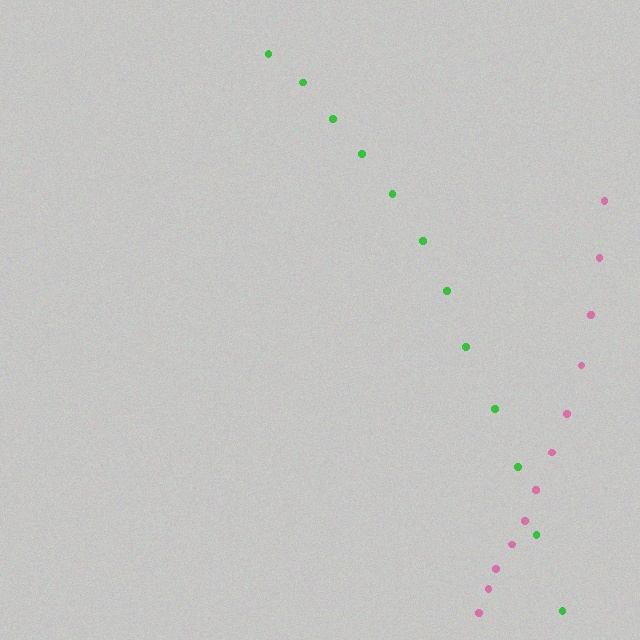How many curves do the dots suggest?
There are 2 distinct paths.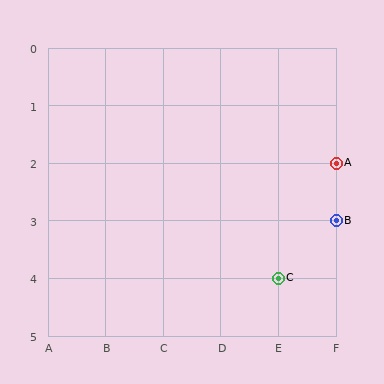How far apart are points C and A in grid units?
Points C and A are 1 column and 2 rows apart (about 2.2 grid units diagonally).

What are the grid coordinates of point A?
Point A is at grid coordinates (F, 2).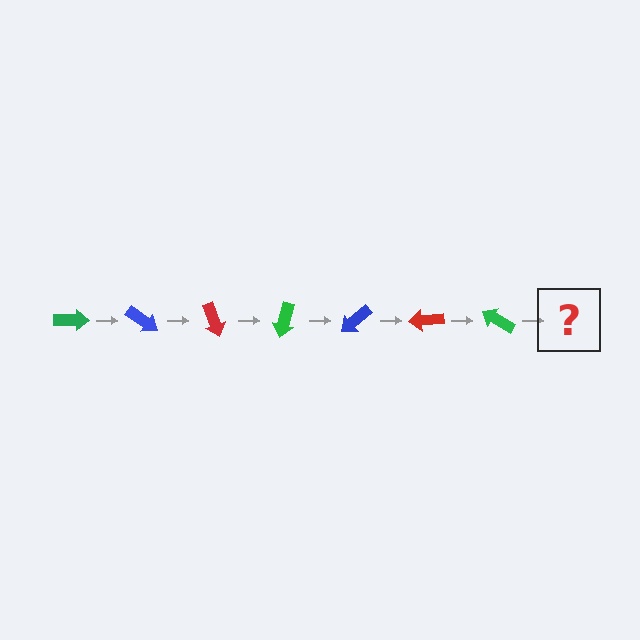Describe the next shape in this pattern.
It should be a blue arrow, rotated 245 degrees from the start.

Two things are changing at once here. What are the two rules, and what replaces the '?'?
The two rules are that it rotates 35 degrees each step and the color cycles through green, blue, and red. The '?' should be a blue arrow, rotated 245 degrees from the start.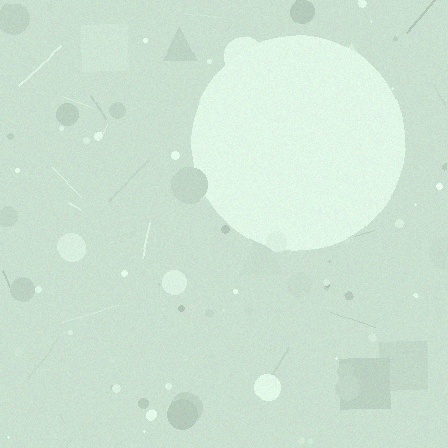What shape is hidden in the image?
A circle is hidden in the image.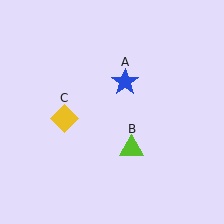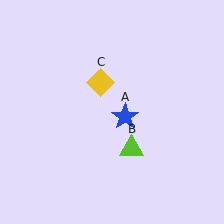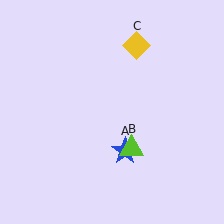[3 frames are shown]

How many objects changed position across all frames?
2 objects changed position: blue star (object A), yellow diamond (object C).